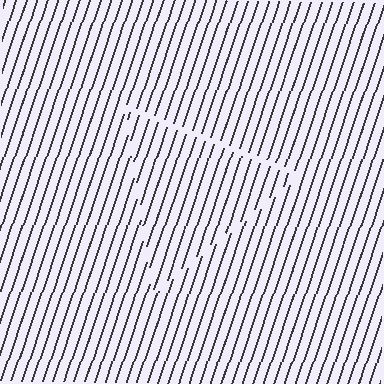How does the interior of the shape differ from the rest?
The interior of the shape contains the same grating, shifted by half a period — the contour is defined by the phase discontinuity where line-ends from the inner and outer gratings abut.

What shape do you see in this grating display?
An illusory triangle. The interior of the shape contains the same grating, shifted by half a period — the contour is defined by the phase discontinuity where line-ends from the inner and outer gratings abut.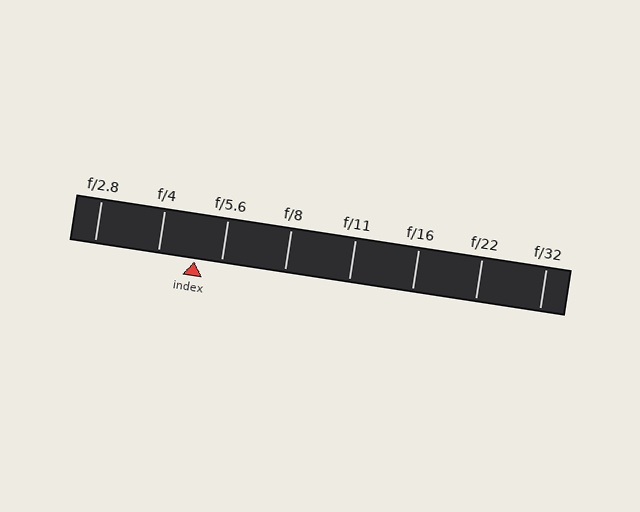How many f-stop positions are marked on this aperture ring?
There are 8 f-stop positions marked.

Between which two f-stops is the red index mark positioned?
The index mark is between f/4 and f/5.6.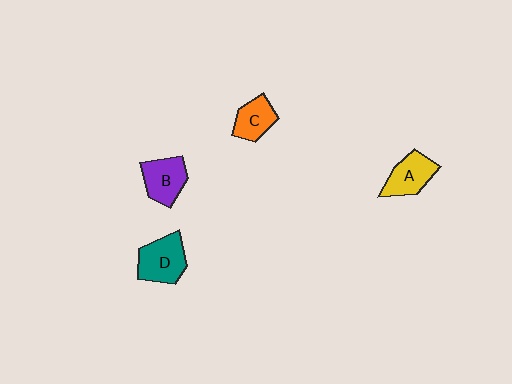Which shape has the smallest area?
Shape C (orange).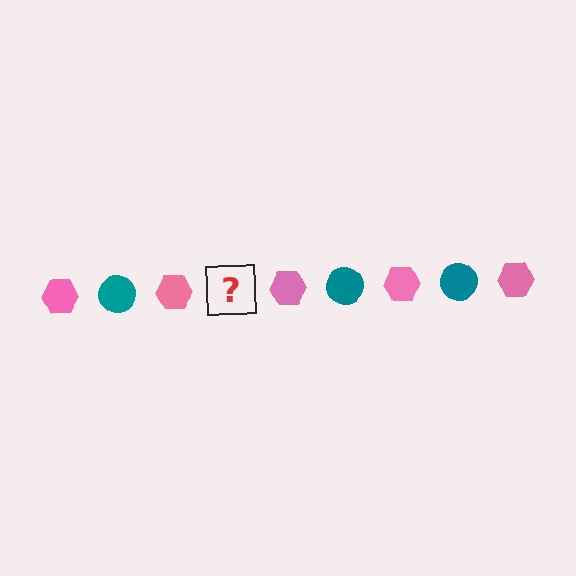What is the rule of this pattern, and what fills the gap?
The rule is that the pattern alternates between pink hexagon and teal circle. The gap should be filled with a teal circle.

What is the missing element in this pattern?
The missing element is a teal circle.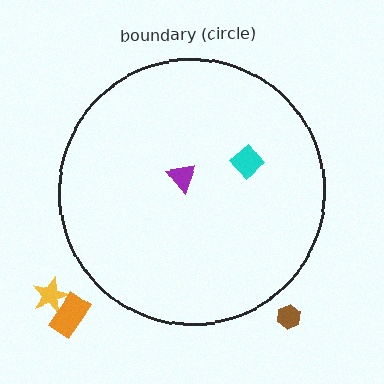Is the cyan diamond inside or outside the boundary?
Inside.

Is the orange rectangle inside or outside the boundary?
Outside.